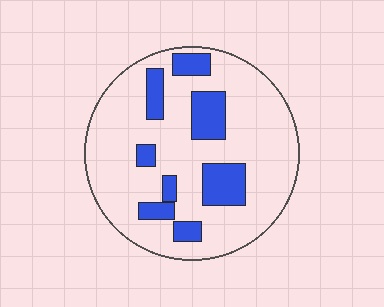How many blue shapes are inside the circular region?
8.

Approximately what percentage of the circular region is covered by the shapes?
Approximately 20%.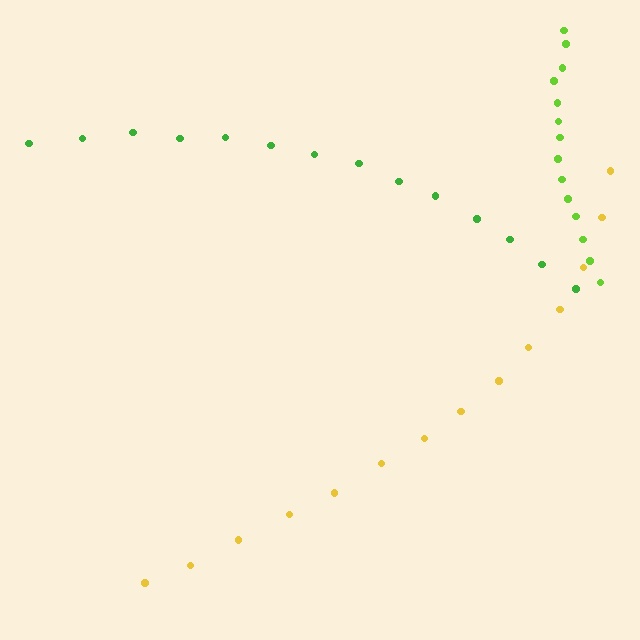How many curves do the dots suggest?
There are 3 distinct paths.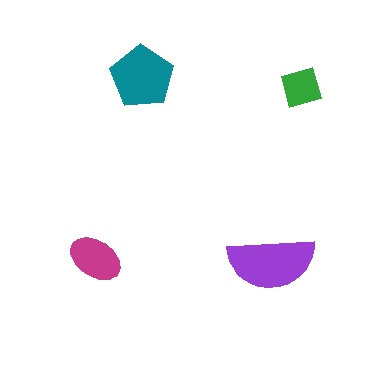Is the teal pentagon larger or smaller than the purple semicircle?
Smaller.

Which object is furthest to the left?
The magenta ellipse is leftmost.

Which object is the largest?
The purple semicircle.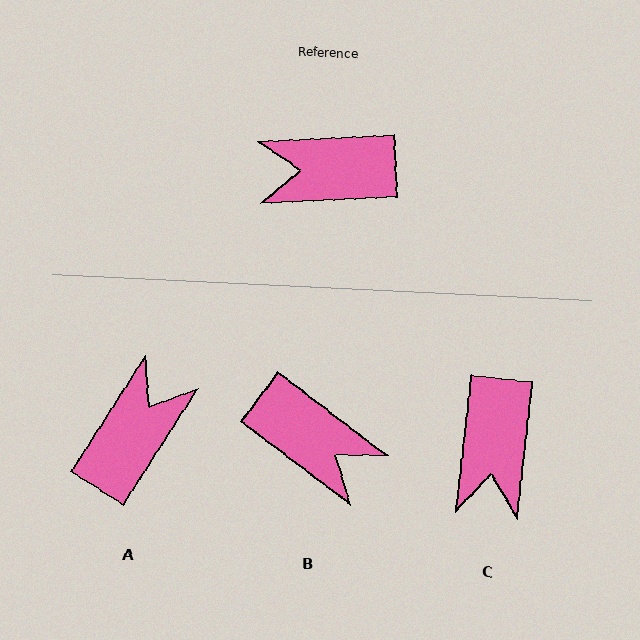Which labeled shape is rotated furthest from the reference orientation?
B, about 140 degrees away.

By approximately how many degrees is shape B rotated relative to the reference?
Approximately 140 degrees counter-clockwise.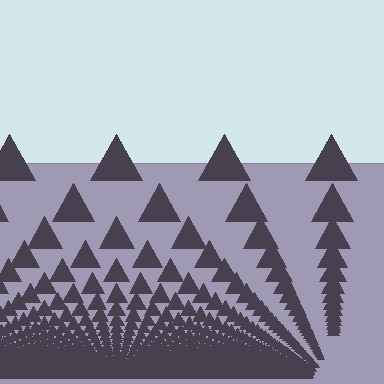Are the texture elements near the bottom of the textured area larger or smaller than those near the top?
Smaller. The gradient is inverted — elements near the bottom are smaller and denser.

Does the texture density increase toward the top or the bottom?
Density increases toward the bottom.